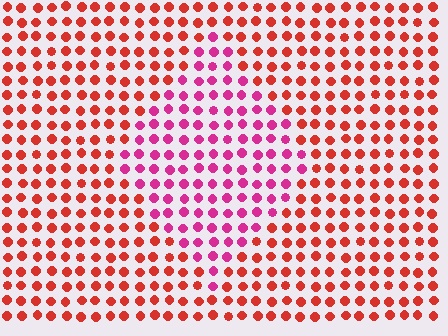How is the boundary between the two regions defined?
The boundary is defined purely by a slight shift in hue (about 39 degrees). Spacing, size, and orientation are identical on both sides.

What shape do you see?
I see a diamond.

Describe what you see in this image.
The image is filled with small red elements in a uniform arrangement. A diamond-shaped region is visible where the elements are tinted to a slightly different hue, forming a subtle color boundary.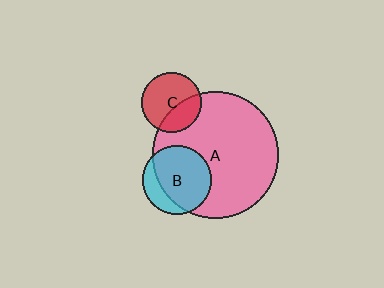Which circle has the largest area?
Circle A (pink).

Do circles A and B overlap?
Yes.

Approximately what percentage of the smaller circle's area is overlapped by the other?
Approximately 75%.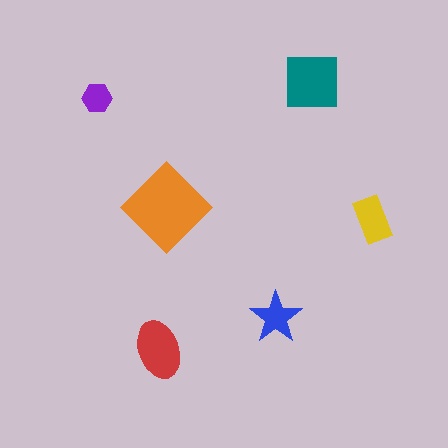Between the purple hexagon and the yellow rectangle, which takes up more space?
The yellow rectangle.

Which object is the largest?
The orange diamond.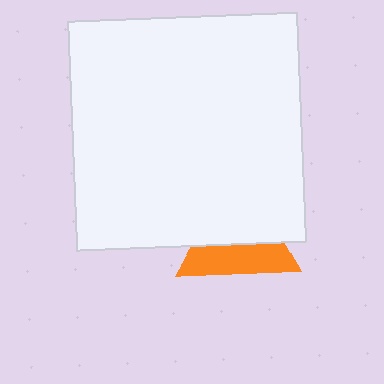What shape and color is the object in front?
The object in front is a white square.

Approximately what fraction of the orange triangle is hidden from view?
Roughly 55% of the orange triangle is hidden behind the white square.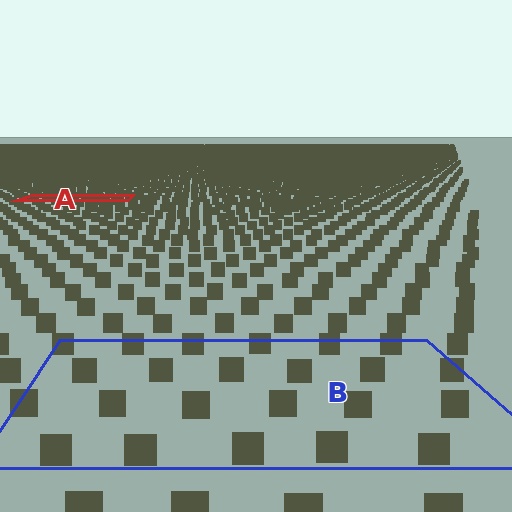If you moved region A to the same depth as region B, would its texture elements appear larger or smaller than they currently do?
They would appear larger. At a closer depth, the same texture elements are projected at a bigger on-screen size.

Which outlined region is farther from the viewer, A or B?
Region A is farther from the viewer — the texture elements inside it appear smaller and more densely packed.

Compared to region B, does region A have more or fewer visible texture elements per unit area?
Region A has more texture elements per unit area — they are packed more densely because it is farther away.